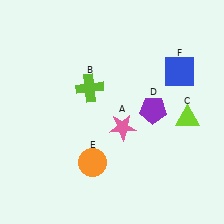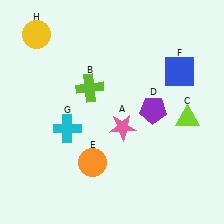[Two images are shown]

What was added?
A cyan cross (G), a yellow circle (H) were added in Image 2.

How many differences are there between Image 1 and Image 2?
There are 2 differences between the two images.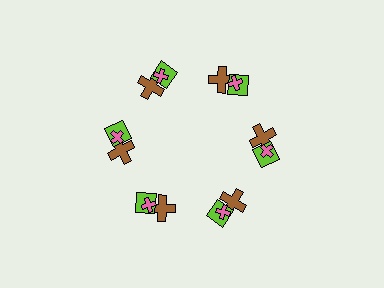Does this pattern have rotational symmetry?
Yes, this pattern has 6-fold rotational symmetry. It looks the same after rotating 60 degrees around the center.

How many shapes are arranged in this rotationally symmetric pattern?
There are 18 shapes, arranged in 6 groups of 3.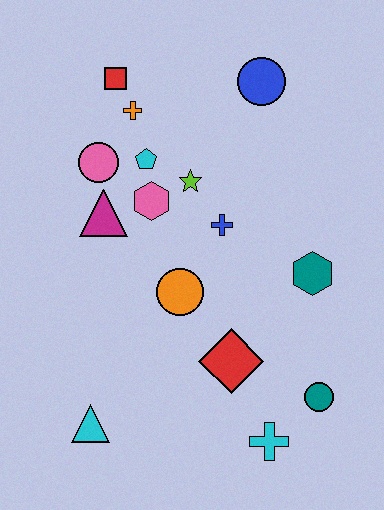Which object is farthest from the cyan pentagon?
The cyan cross is farthest from the cyan pentagon.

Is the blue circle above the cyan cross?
Yes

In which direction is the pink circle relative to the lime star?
The pink circle is to the left of the lime star.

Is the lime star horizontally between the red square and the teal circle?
Yes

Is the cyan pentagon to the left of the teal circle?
Yes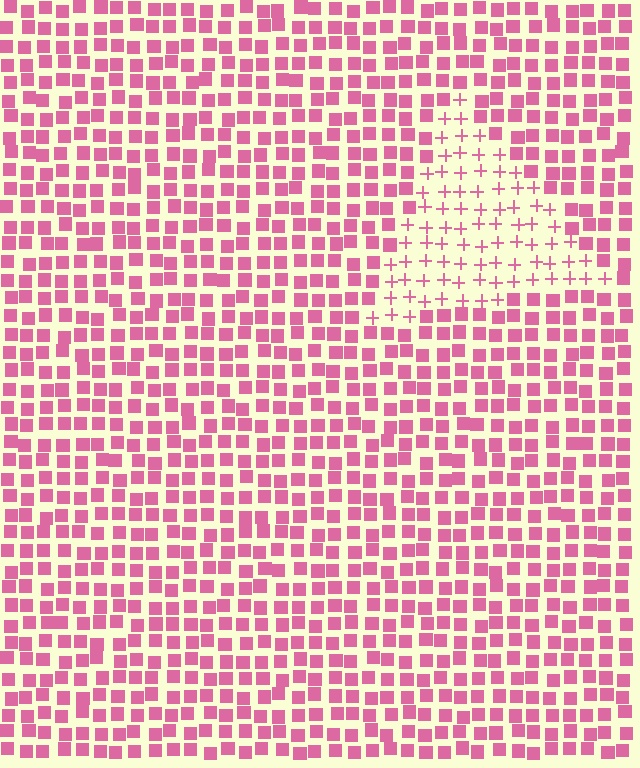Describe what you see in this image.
The image is filled with small pink elements arranged in a uniform grid. A triangle-shaped region contains plus signs, while the surrounding area contains squares. The boundary is defined purely by the change in element shape.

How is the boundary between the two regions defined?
The boundary is defined by a change in element shape: plus signs inside vs. squares outside. All elements share the same color and spacing.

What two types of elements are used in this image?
The image uses plus signs inside the triangle region and squares outside it.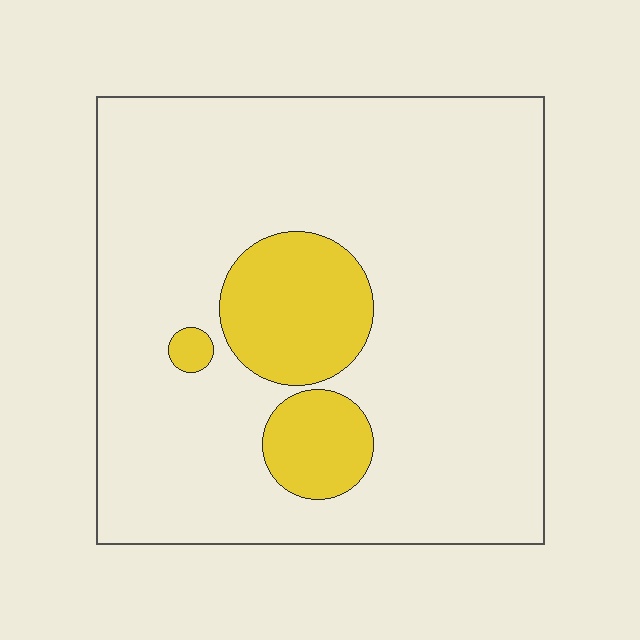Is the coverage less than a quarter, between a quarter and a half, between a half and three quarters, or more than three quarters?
Less than a quarter.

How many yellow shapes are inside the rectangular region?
3.